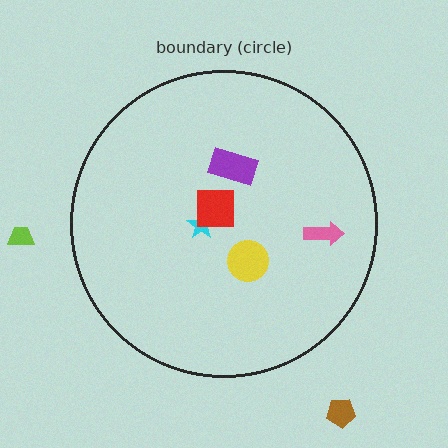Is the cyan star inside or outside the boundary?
Inside.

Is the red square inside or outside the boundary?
Inside.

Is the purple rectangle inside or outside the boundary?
Inside.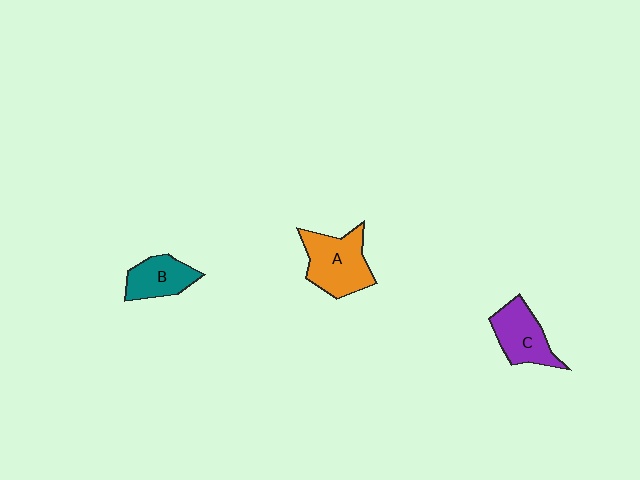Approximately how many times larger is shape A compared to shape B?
Approximately 1.5 times.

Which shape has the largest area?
Shape A (orange).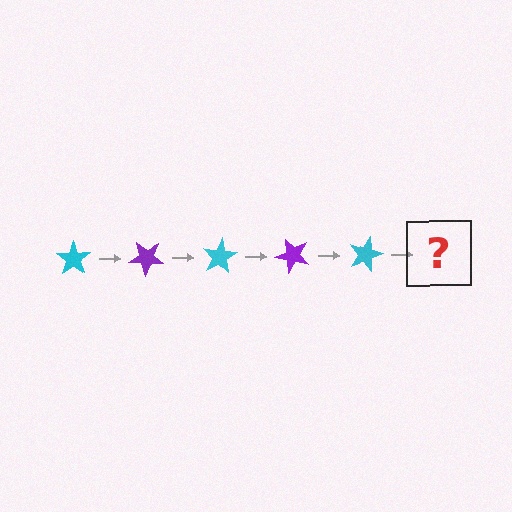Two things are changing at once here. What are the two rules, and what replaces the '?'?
The two rules are that it rotates 40 degrees each step and the color cycles through cyan and purple. The '?' should be a purple star, rotated 200 degrees from the start.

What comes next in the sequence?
The next element should be a purple star, rotated 200 degrees from the start.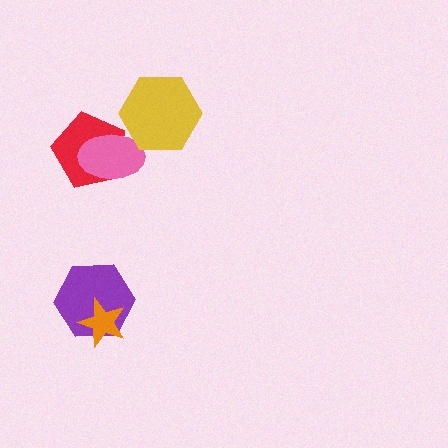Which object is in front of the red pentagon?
The pink ellipse is in front of the red pentagon.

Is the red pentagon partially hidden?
Yes, it is partially covered by another shape.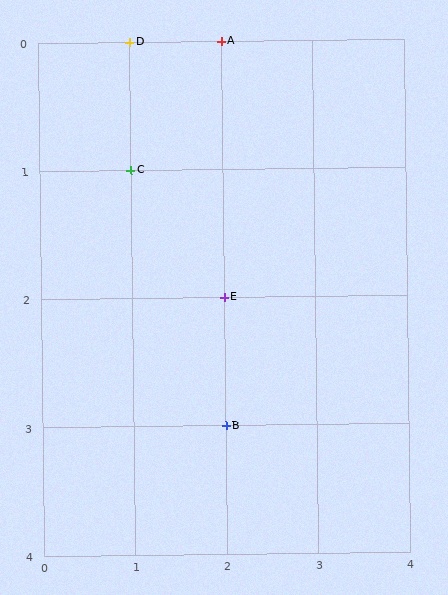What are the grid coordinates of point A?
Point A is at grid coordinates (2, 0).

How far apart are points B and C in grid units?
Points B and C are 1 column and 2 rows apart (about 2.2 grid units diagonally).